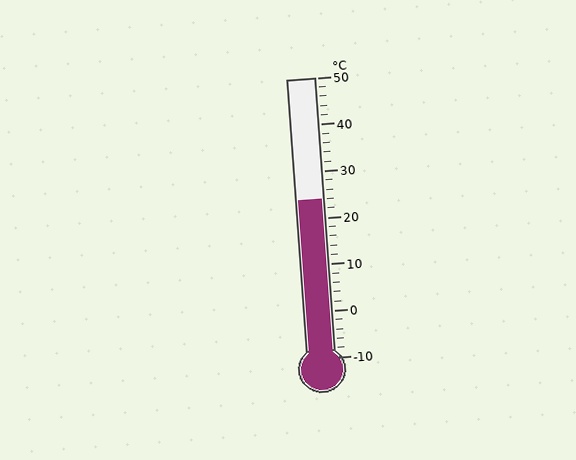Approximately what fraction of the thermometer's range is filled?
The thermometer is filled to approximately 55% of its range.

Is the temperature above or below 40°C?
The temperature is below 40°C.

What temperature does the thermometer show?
The thermometer shows approximately 24°C.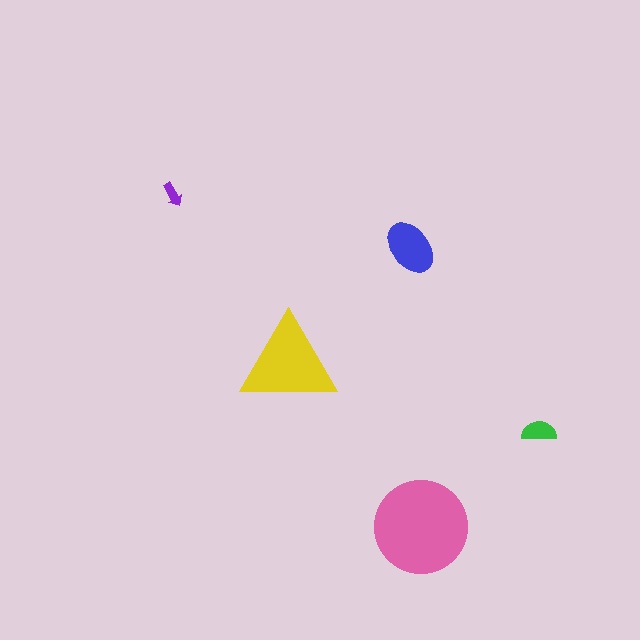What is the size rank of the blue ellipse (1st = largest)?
3rd.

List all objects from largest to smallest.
The pink circle, the yellow triangle, the blue ellipse, the green semicircle, the purple arrow.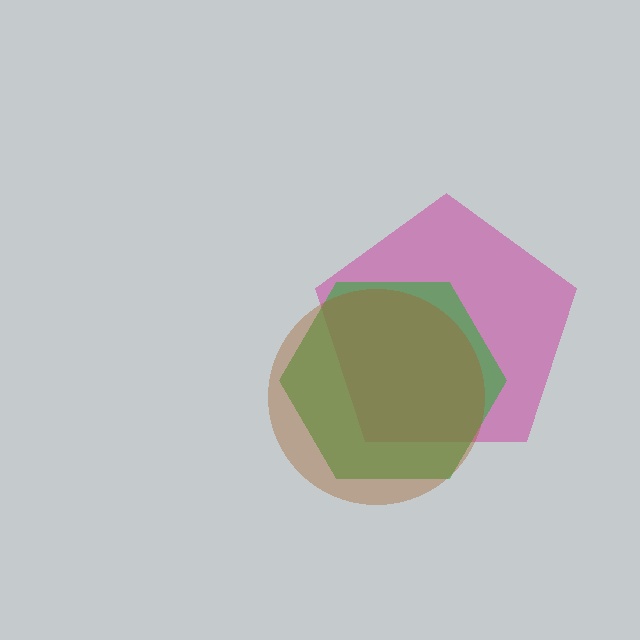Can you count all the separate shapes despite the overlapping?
Yes, there are 3 separate shapes.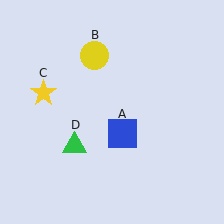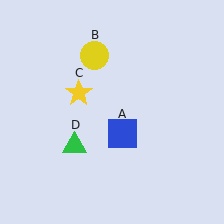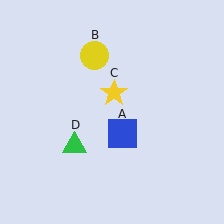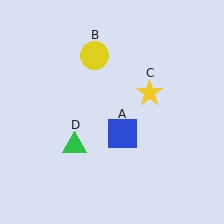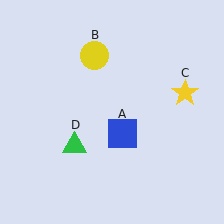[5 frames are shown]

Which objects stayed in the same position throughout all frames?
Blue square (object A) and yellow circle (object B) and green triangle (object D) remained stationary.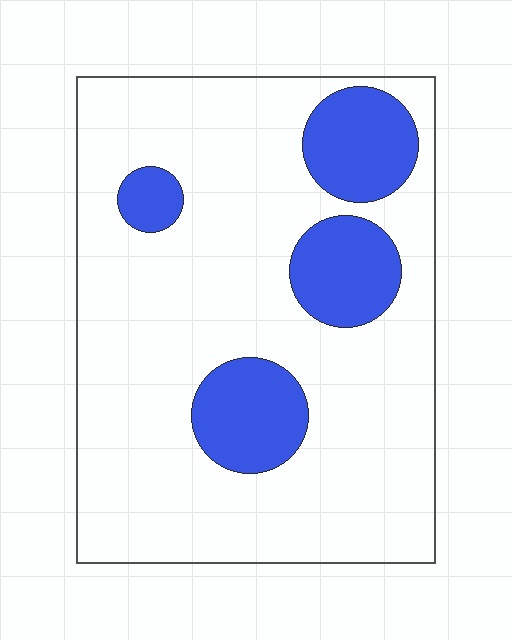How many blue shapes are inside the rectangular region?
4.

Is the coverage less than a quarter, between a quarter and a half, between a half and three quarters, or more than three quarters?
Less than a quarter.